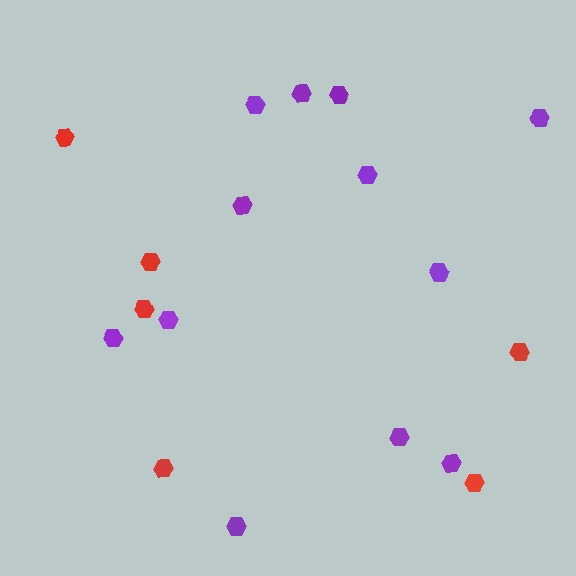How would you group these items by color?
There are 2 groups: one group of red hexagons (6) and one group of purple hexagons (12).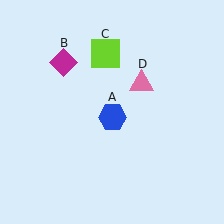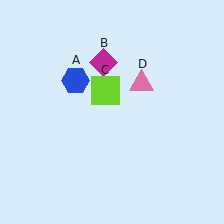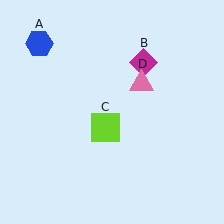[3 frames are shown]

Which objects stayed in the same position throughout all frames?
Pink triangle (object D) remained stationary.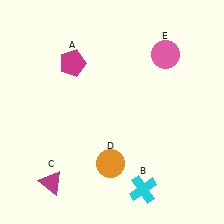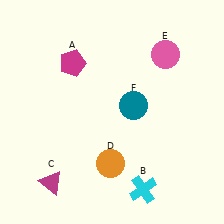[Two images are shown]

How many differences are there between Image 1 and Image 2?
There is 1 difference between the two images.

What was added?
A teal circle (F) was added in Image 2.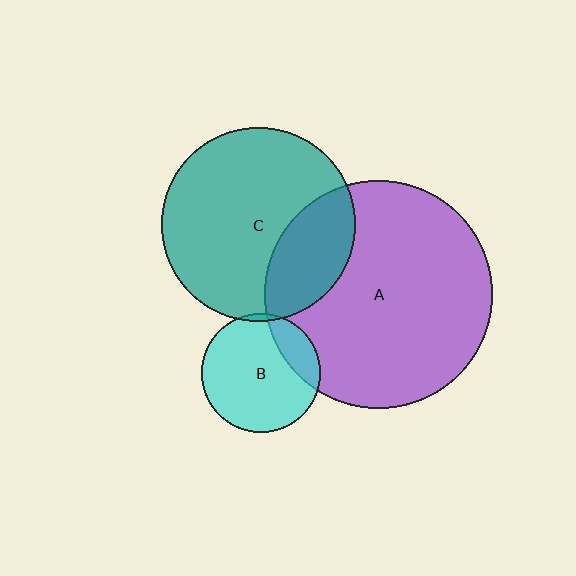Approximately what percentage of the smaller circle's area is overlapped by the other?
Approximately 5%.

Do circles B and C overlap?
Yes.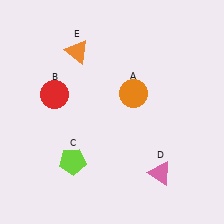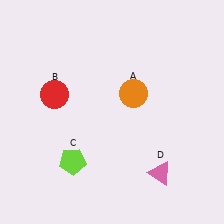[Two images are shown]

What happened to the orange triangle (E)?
The orange triangle (E) was removed in Image 2. It was in the top-left area of Image 1.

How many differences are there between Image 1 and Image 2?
There is 1 difference between the two images.